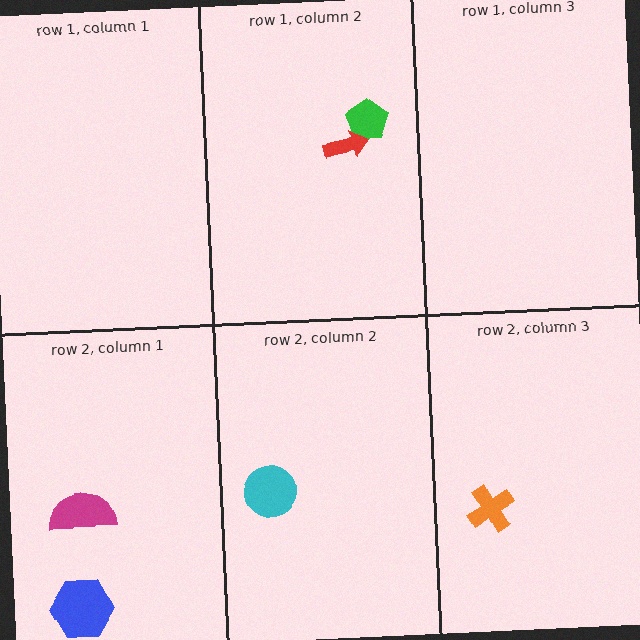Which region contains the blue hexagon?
The row 2, column 1 region.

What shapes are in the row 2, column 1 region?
The blue hexagon, the magenta semicircle.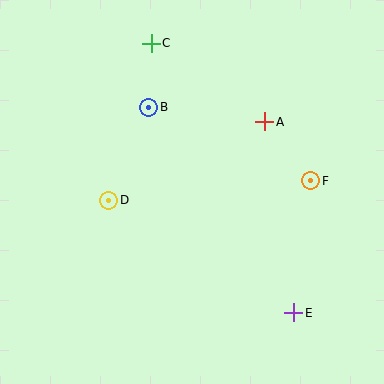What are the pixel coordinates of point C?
Point C is at (151, 43).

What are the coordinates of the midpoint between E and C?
The midpoint between E and C is at (223, 178).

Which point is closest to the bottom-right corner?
Point E is closest to the bottom-right corner.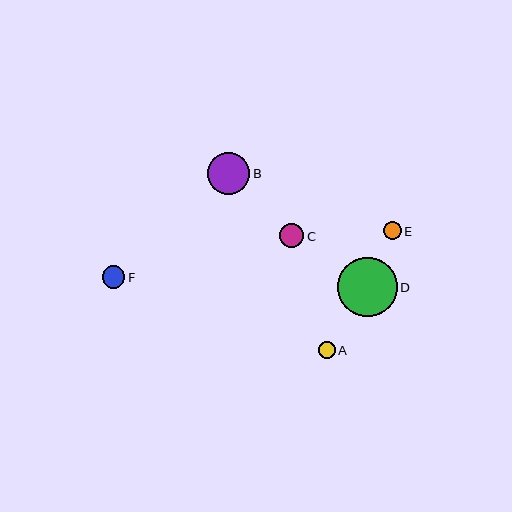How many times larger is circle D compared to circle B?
Circle D is approximately 1.4 times the size of circle B.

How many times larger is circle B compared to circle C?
Circle B is approximately 1.8 times the size of circle C.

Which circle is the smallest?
Circle A is the smallest with a size of approximately 17 pixels.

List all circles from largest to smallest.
From largest to smallest: D, B, C, F, E, A.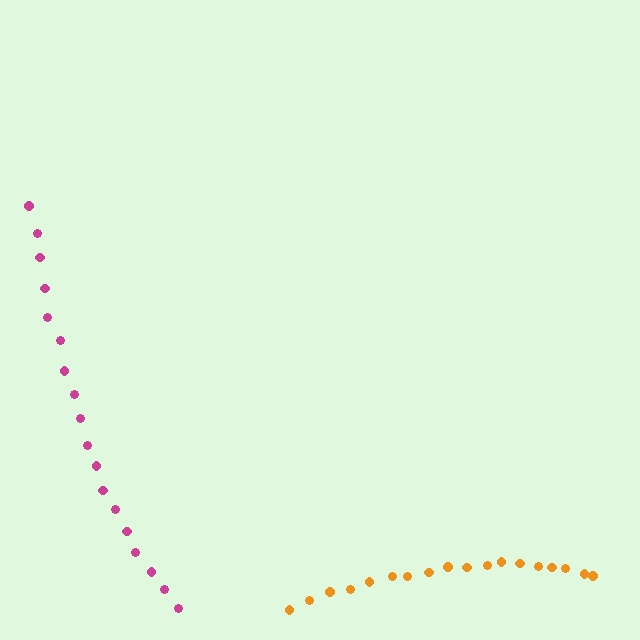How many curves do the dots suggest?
There are 2 distinct paths.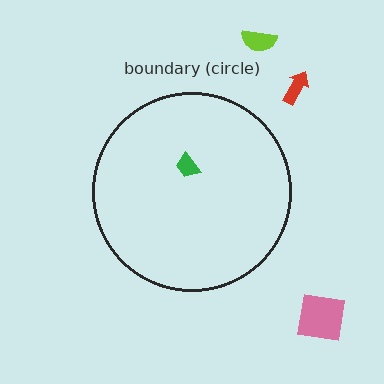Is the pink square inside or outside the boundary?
Outside.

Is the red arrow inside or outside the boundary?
Outside.